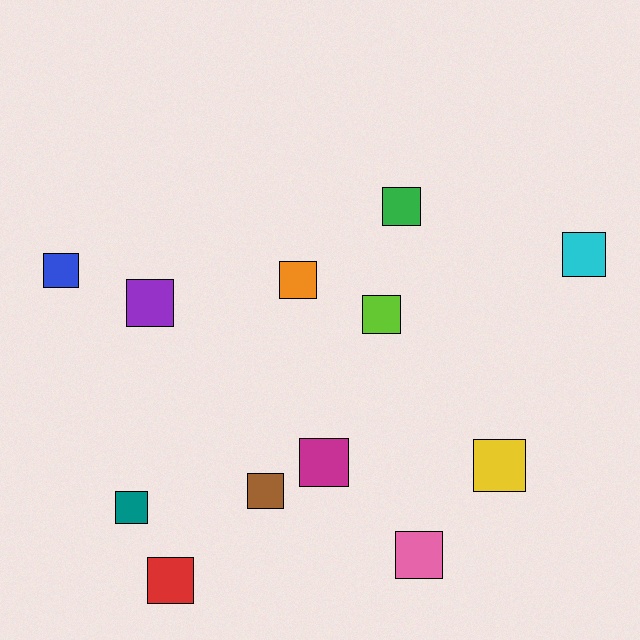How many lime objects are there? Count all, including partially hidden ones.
There is 1 lime object.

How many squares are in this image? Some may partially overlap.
There are 12 squares.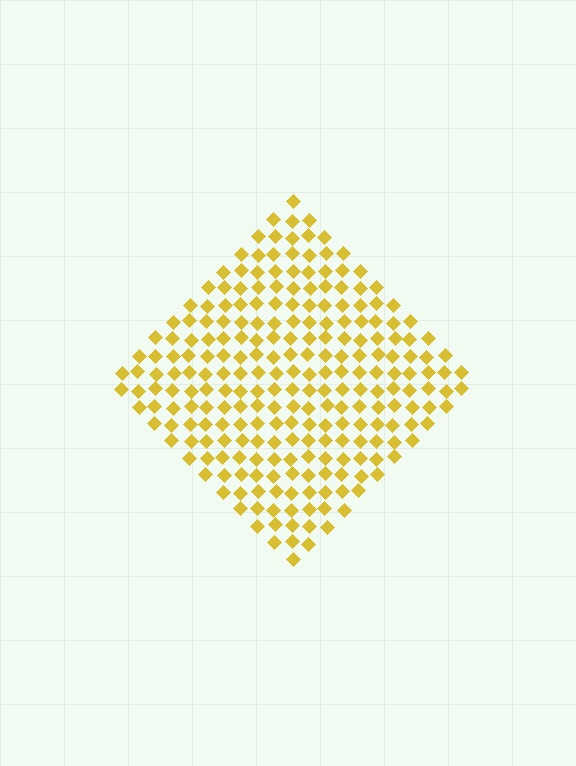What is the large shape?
The large shape is a diamond.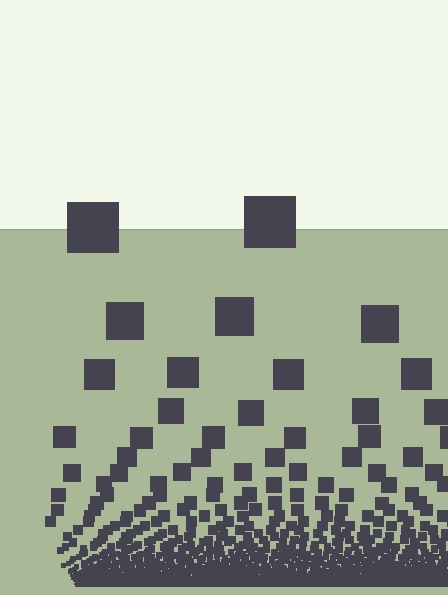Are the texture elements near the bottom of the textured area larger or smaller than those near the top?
Smaller. The gradient is inverted — elements near the bottom are smaller and denser.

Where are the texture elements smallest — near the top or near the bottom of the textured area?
Near the bottom.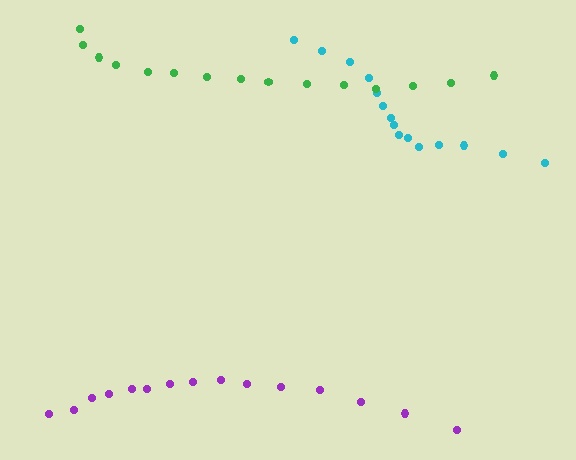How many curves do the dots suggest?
There are 3 distinct paths.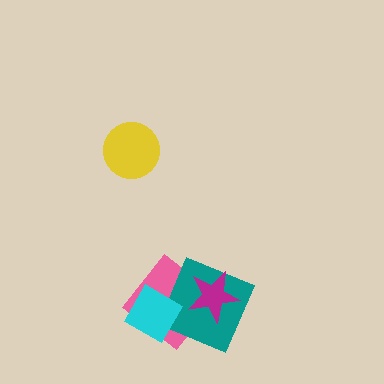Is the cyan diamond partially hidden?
No, no other shape covers it.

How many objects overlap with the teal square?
3 objects overlap with the teal square.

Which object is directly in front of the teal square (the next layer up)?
The magenta star is directly in front of the teal square.